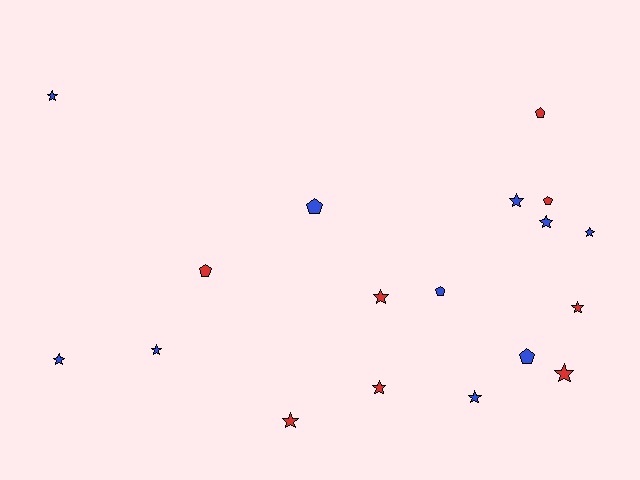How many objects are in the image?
There are 18 objects.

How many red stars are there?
There are 5 red stars.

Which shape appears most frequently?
Star, with 12 objects.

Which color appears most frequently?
Blue, with 10 objects.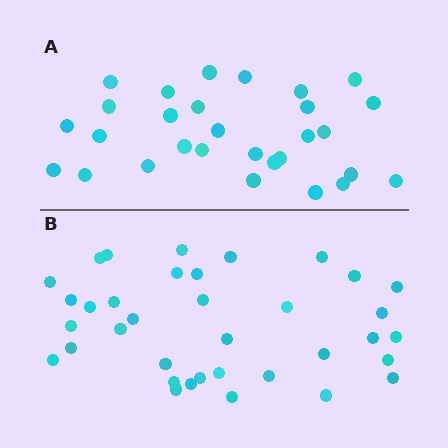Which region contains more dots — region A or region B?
Region B (the bottom region) has more dots.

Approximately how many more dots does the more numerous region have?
Region B has roughly 8 or so more dots than region A.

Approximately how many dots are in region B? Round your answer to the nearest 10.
About 40 dots. (The exact count is 36, which rounds to 40.)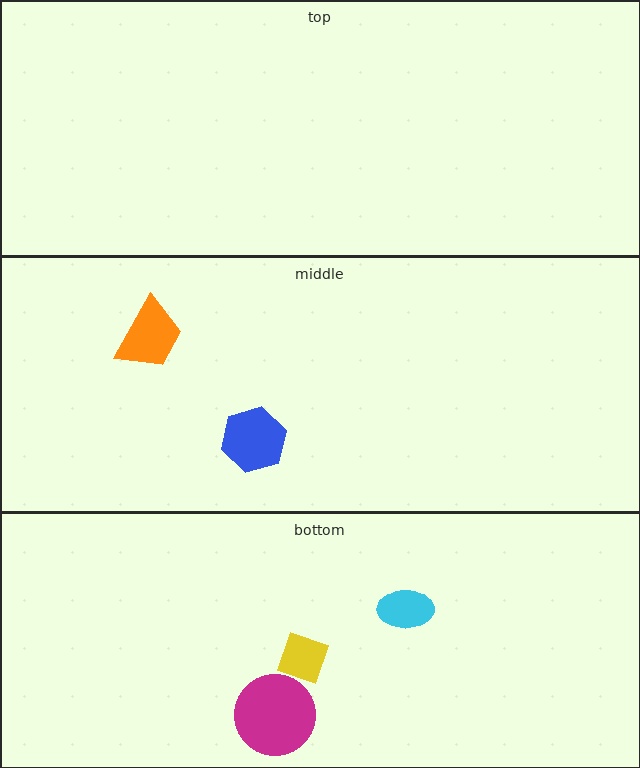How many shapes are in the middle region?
2.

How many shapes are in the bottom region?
3.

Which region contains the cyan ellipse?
The bottom region.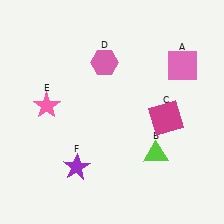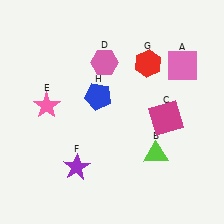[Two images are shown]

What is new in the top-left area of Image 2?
A blue pentagon (H) was added in the top-left area of Image 2.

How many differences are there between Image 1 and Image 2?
There are 2 differences between the two images.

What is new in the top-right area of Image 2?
A red hexagon (G) was added in the top-right area of Image 2.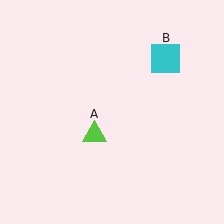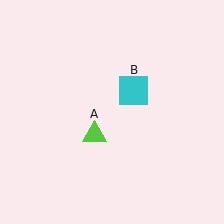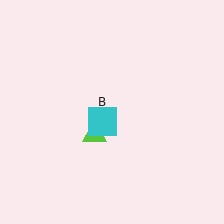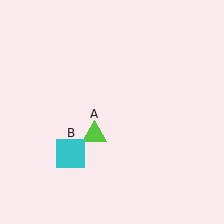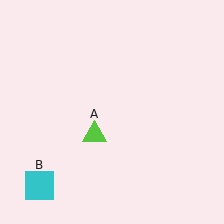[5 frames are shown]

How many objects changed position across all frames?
1 object changed position: cyan square (object B).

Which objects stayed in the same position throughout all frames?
Lime triangle (object A) remained stationary.